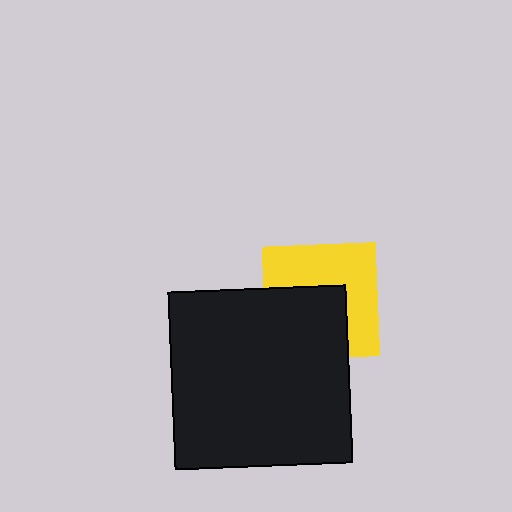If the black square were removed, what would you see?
You would see the complete yellow square.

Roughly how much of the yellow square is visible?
About half of it is visible (roughly 52%).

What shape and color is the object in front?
The object in front is a black square.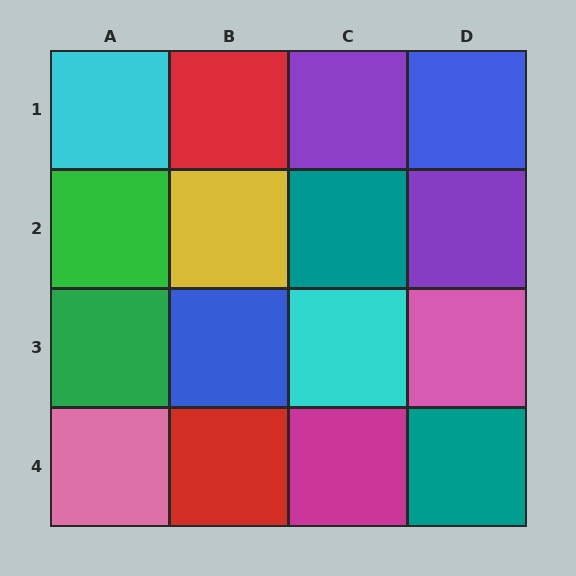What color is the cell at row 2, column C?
Teal.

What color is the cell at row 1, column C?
Purple.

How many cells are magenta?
1 cell is magenta.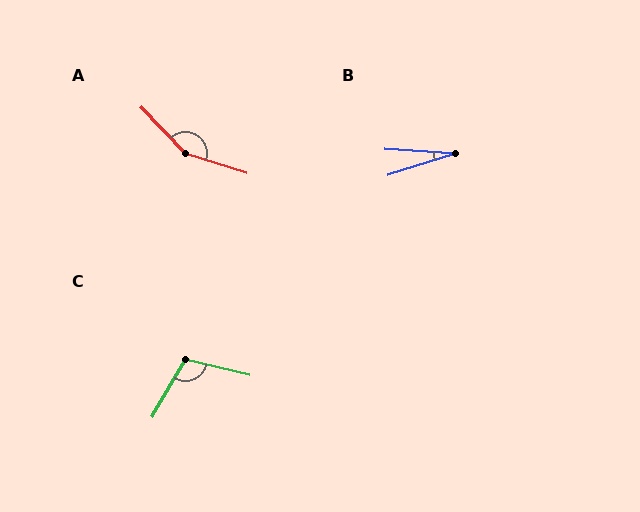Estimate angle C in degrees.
Approximately 108 degrees.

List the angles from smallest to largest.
B (21°), C (108°), A (152°).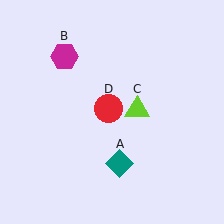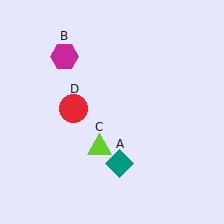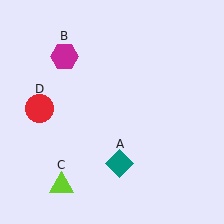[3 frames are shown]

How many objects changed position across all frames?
2 objects changed position: lime triangle (object C), red circle (object D).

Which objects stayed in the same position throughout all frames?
Teal diamond (object A) and magenta hexagon (object B) remained stationary.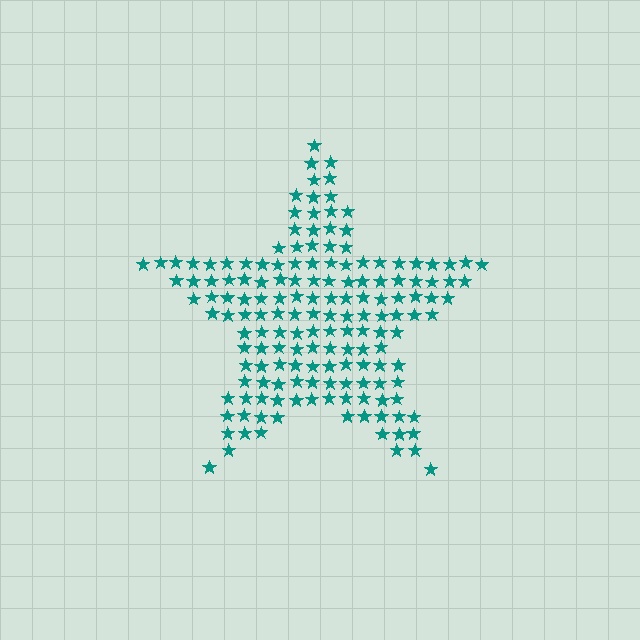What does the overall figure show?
The overall figure shows a star.